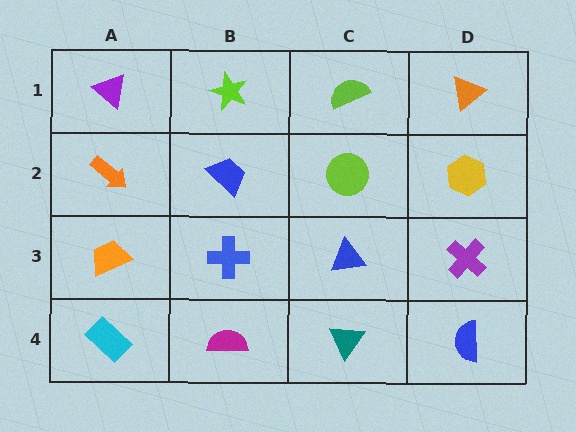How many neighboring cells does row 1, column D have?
2.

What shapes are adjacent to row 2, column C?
A lime semicircle (row 1, column C), a blue triangle (row 3, column C), a blue trapezoid (row 2, column B), a yellow hexagon (row 2, column D).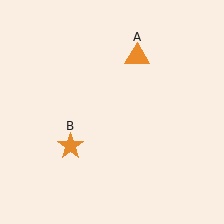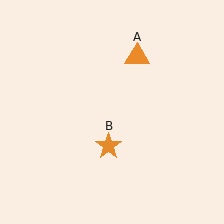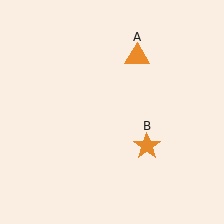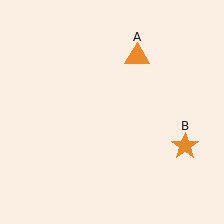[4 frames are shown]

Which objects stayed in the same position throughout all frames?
Orange triangle (object A) remained stationary.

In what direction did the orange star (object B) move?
The orange star (object B) moved right.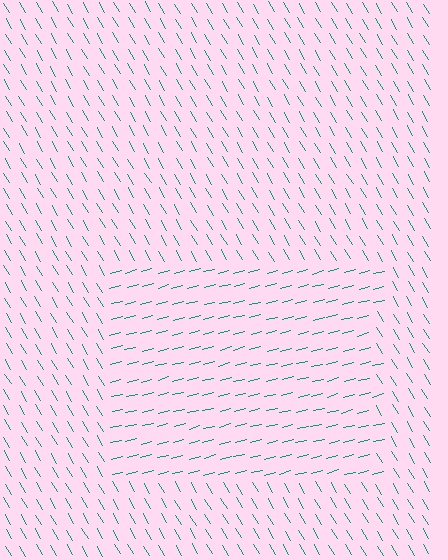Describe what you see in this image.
The image is filled with small teal line segments. A rectangle region in the image has lines oriented differently from the surrounding lines, creating a visible texture boundary.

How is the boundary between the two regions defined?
The boundary is defined purely by a change in line orientation (approximately 74 degrees difference). All lines are the same color and thickness.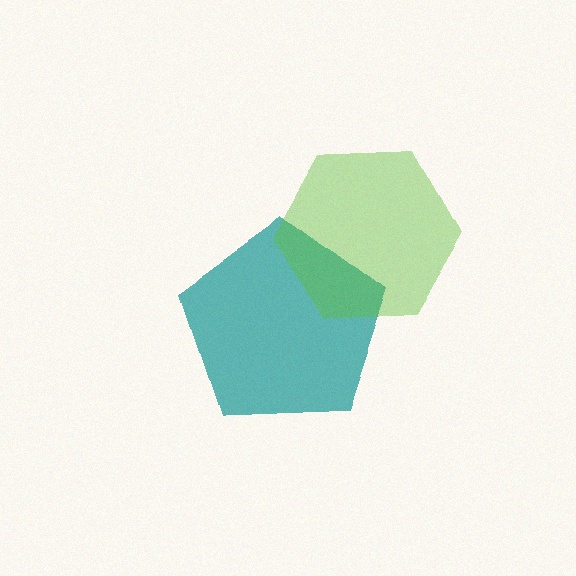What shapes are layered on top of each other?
The layered shapes are: a teal pentagon, a lime hexagon.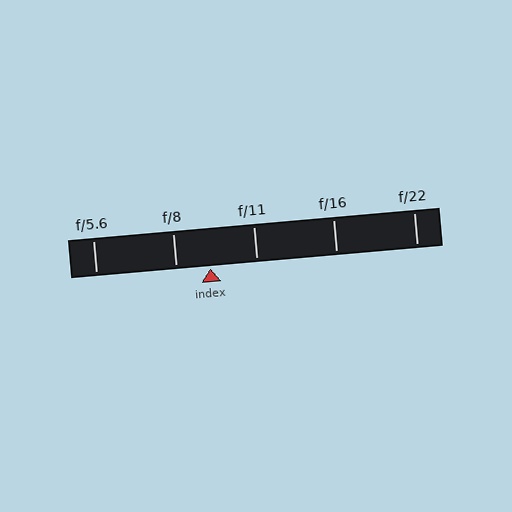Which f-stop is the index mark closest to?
The index mark is closest to f/8.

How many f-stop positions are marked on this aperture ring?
There are 5 f-stop positions marked.